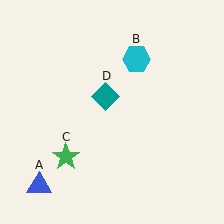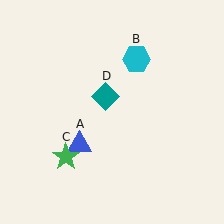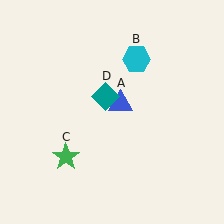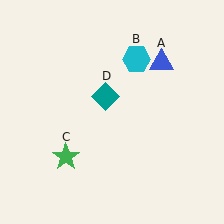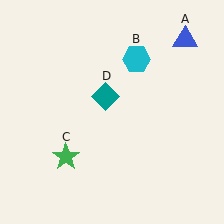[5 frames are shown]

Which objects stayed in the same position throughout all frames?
Cyan hexagon (object B) and green star (object C) and teal diamond (object D) remained stationary.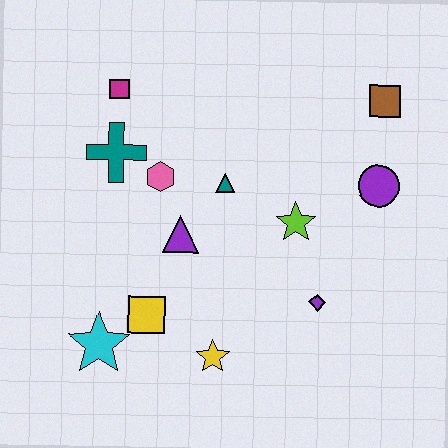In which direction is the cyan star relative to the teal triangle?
The cyan star is below the teal triangle.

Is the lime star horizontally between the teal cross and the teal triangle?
No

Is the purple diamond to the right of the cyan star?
Yes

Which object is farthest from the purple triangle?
The brown square is farthest from the purple triangle.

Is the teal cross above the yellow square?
Yes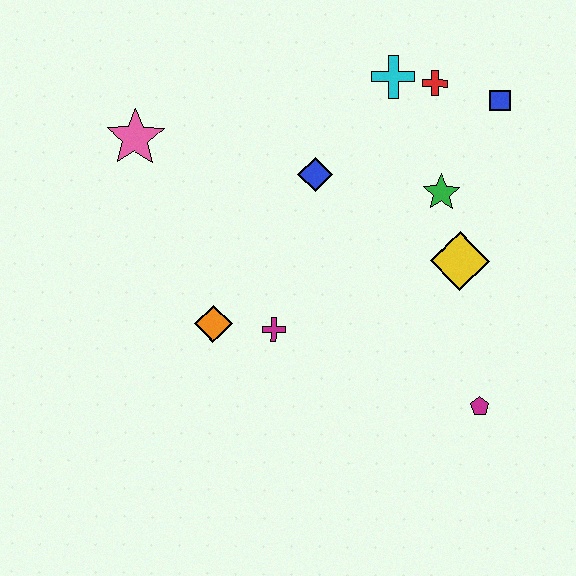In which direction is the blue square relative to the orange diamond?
The blue square is to the right of the orange diamond.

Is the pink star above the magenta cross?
Yes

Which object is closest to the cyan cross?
The red cross is closest to the cyan cross.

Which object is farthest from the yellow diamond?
The pink star is farthest from the yellow diamond.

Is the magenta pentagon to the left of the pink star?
No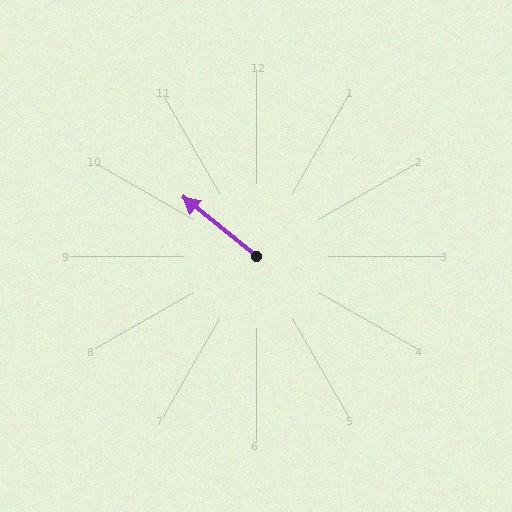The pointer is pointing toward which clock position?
Roughly 10 o'clock.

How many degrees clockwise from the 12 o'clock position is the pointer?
Approximately 309 degrees.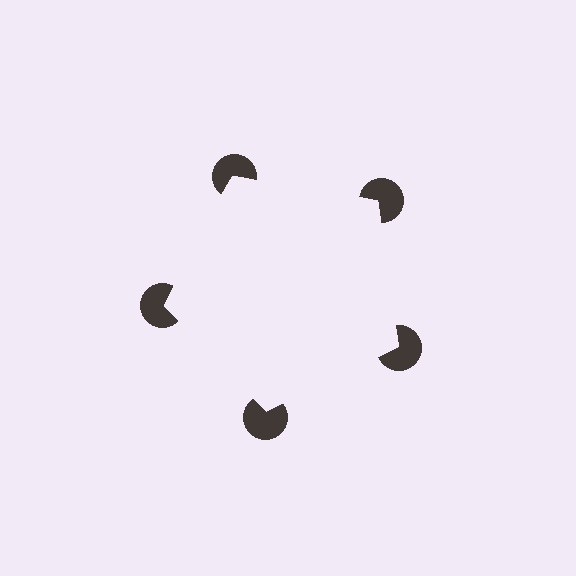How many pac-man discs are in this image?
There are 5 — one at each vertex of the illusory pentagon.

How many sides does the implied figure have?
5 sides.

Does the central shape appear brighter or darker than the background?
It typically appears slightly brighter than the background, even though no actual brightness change is drawn.